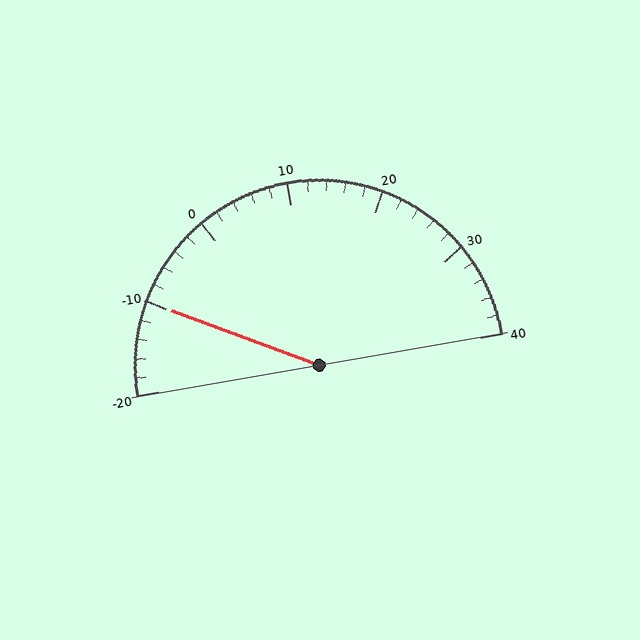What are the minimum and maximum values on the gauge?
The gauge ranges from -20 to 40.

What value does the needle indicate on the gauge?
The needle indicates approximately -10.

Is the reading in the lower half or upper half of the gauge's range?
The reading is in the lower half of the range (-20 to 40).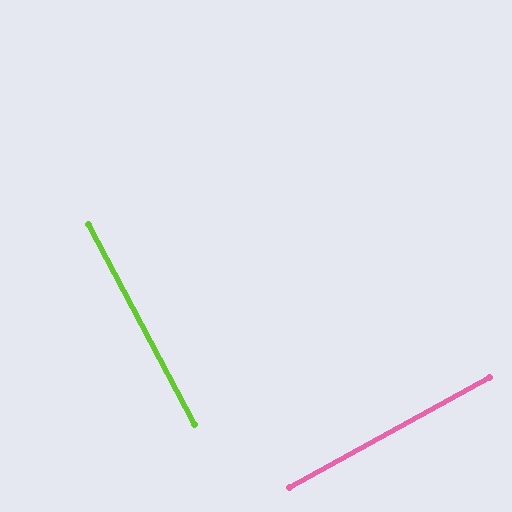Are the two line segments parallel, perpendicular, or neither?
Perpendicular — they meet at approximately 89°.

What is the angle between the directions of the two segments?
Approximately 89 degrees.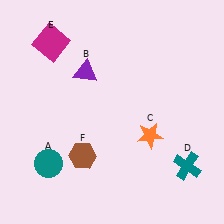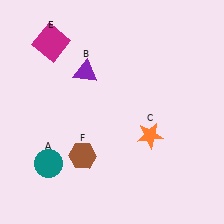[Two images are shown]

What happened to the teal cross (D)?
The teal cross (D) was removed in Image 2. It was in the bottom-right area of Image 1.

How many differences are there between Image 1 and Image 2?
There is 1 difference between the two images.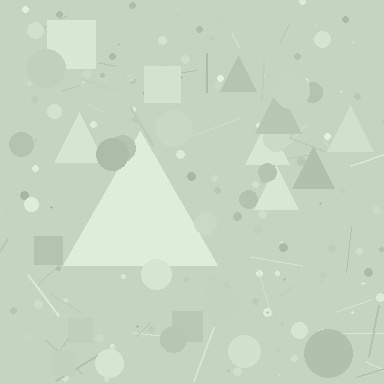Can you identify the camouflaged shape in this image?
The camouflaged shape is a triangle.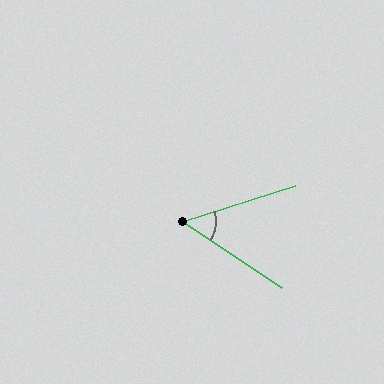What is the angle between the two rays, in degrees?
Approximately 52 degrees.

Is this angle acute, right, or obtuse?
It is acute.